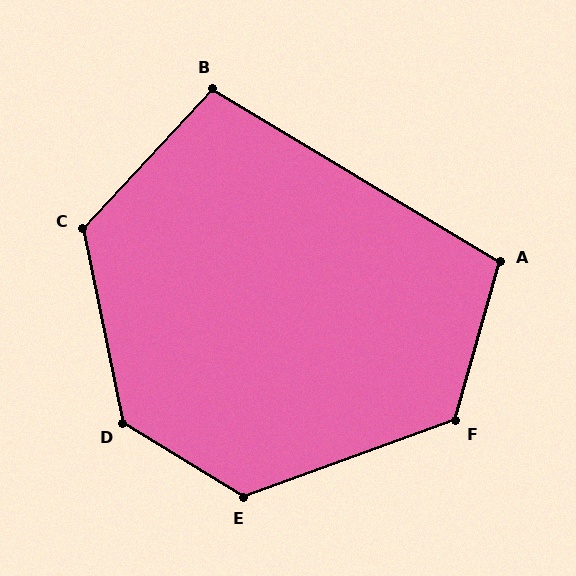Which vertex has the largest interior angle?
D, at approximately 133 degrees.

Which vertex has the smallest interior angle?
B, at approximately 102 degrees.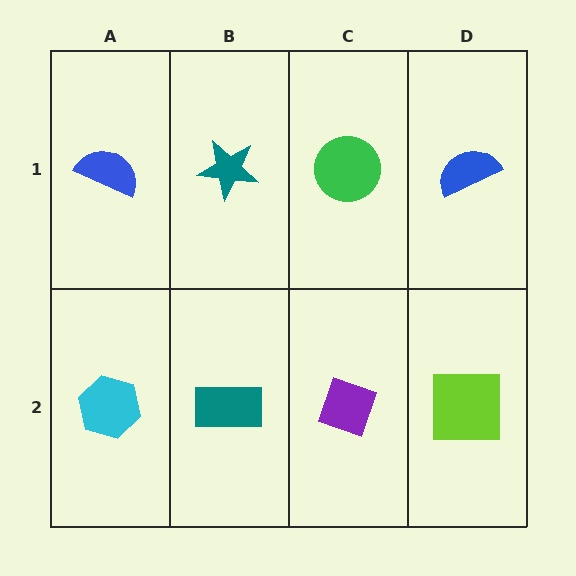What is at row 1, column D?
A blue semicircle.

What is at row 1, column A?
A blue semicircle.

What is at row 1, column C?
A green circle.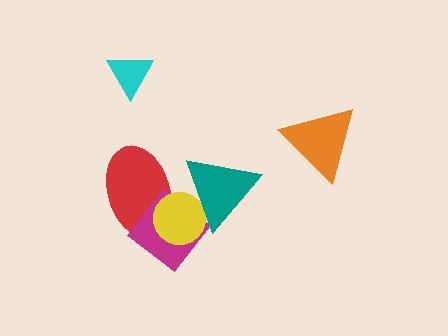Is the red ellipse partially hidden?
Yes, it is partially covered by another shape.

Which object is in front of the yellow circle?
The teal triangle is in front of the yellow circle.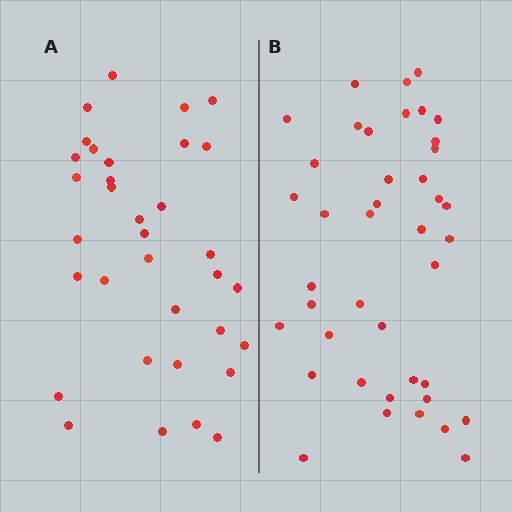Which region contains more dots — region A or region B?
Region B (the right region) has more dots.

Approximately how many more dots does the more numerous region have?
Region B has roughly 8 or so more dots than region A.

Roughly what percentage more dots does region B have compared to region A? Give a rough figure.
About 20% more.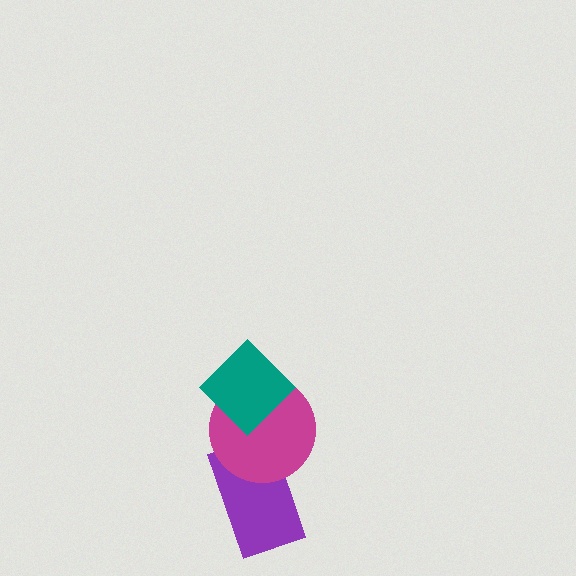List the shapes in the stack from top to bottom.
From top to bottom: the teal diamond, the magenta circle, the purple rectangle.